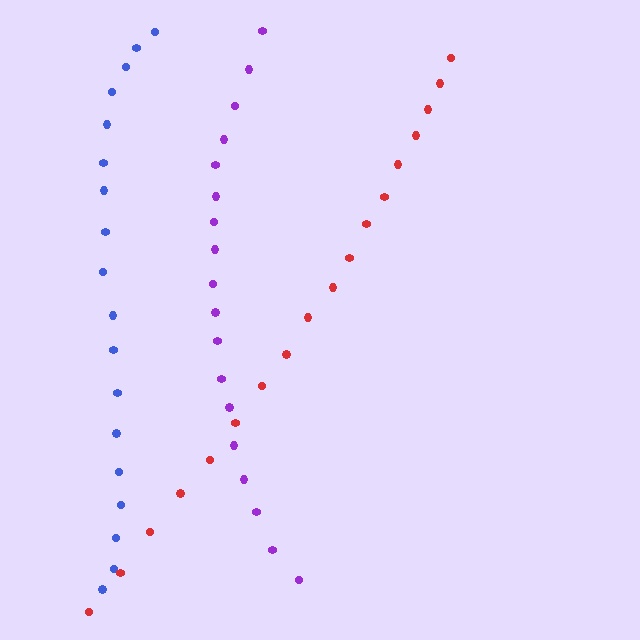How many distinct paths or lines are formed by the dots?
There are 3 distinct paths.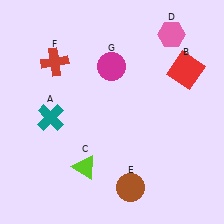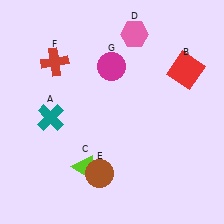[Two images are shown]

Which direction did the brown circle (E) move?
The brown circle (E) moved left.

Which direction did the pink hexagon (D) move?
The pink hexagon (D) moved left.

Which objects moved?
The objects that moved are: the pink hexagon (D), the brown circle (E).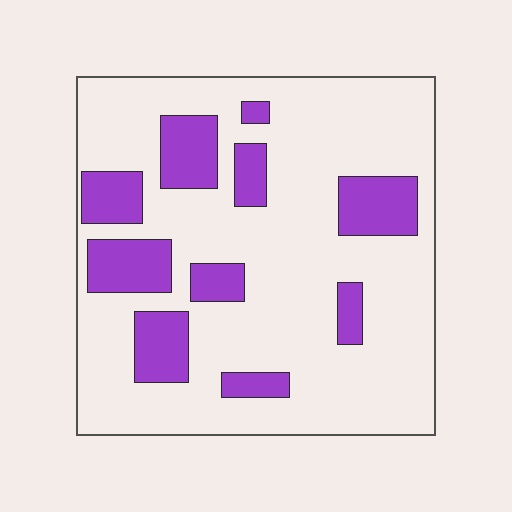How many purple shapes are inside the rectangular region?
10.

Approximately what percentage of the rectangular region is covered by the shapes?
Approximately 25%.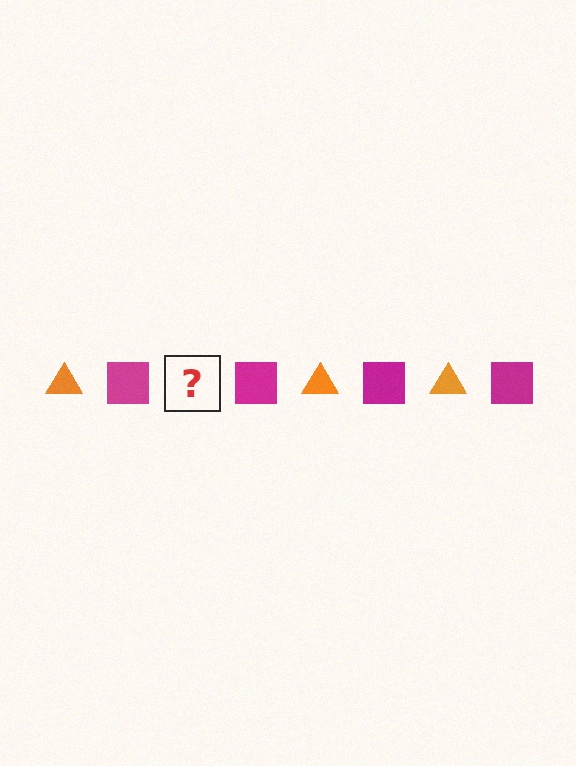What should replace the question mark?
The question mark should be replaced with an orange triangle.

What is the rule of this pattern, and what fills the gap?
The rule is that the pattern alternates between orange triangle and magenta square. The gap should be filled with an orange triangle.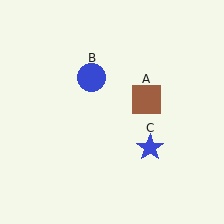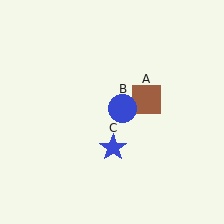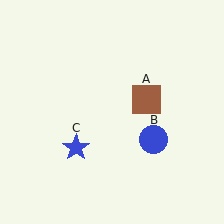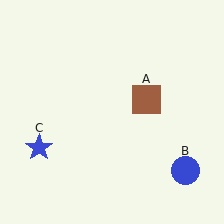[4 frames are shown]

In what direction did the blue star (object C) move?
The blue star (object C) moved left.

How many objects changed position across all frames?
2 objects changed position: blue circle (object B), blue star (object C).